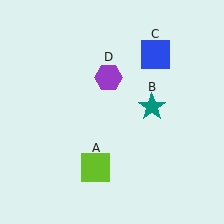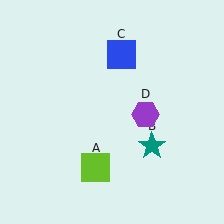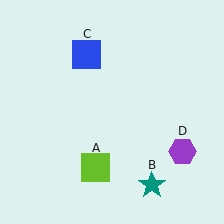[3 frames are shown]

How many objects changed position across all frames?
3 objects changed position: teal star (object B), blue square (object C), purple hexagon (object D).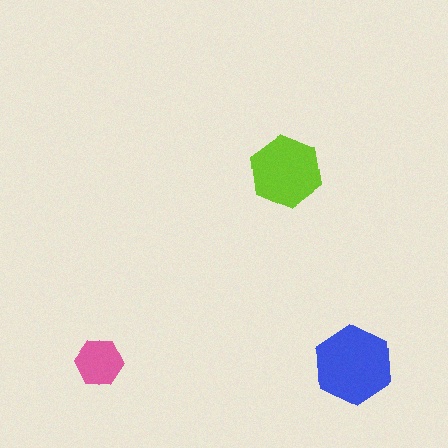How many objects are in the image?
There are 3 objects in the image.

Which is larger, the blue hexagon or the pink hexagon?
The blue one.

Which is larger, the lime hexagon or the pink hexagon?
The lime one.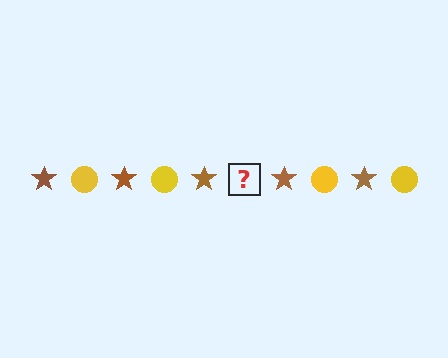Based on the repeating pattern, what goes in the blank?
The blank should be a yellow circle.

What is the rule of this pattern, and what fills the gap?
The rule is that the pattern alternates between brown star and yellow circle. The gap should be filled with a yellow circle.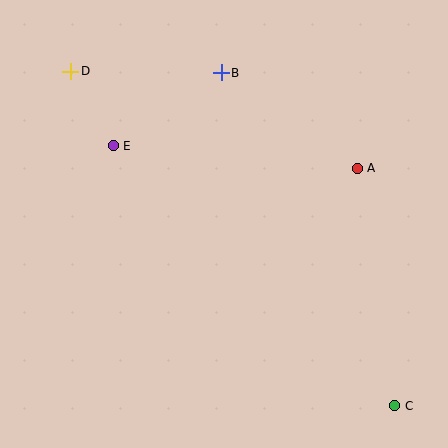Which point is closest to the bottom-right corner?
Point C is closest to the bottom-right corner.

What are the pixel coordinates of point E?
Point E is at (113, 146).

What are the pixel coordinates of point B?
Point B is at (221, 73).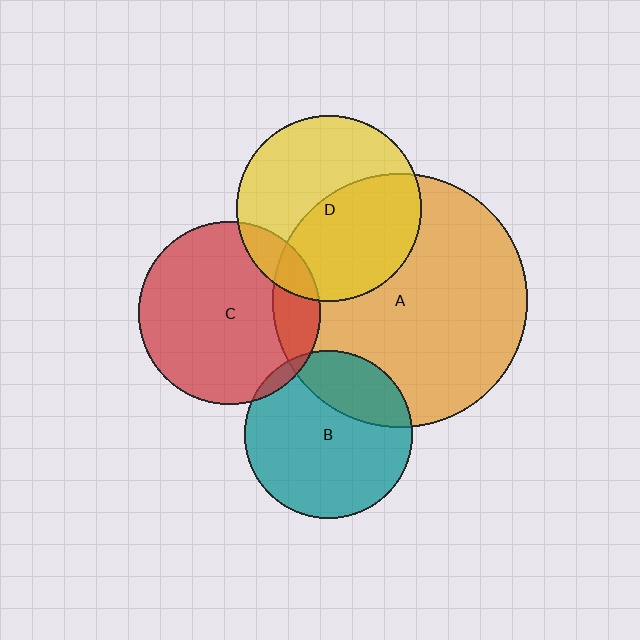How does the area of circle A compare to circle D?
Approximately 1.9 times.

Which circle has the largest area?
Circle A (orange).